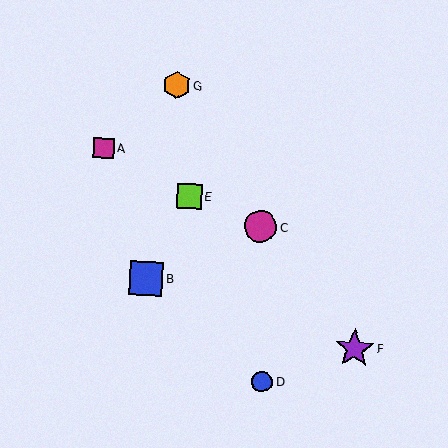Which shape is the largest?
The purple star (labeled F) is the largest.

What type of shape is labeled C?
Shape C is a magenta circle.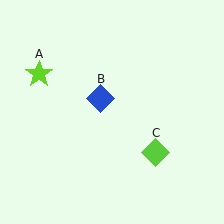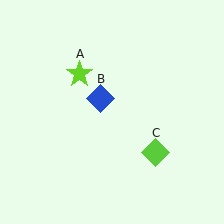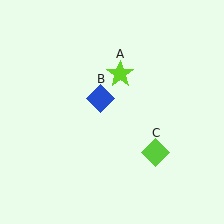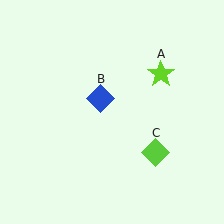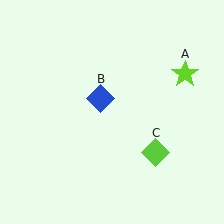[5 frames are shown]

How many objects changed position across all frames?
1 object changed position: lime star (object A).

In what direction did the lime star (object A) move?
The lime star (object A) moved right.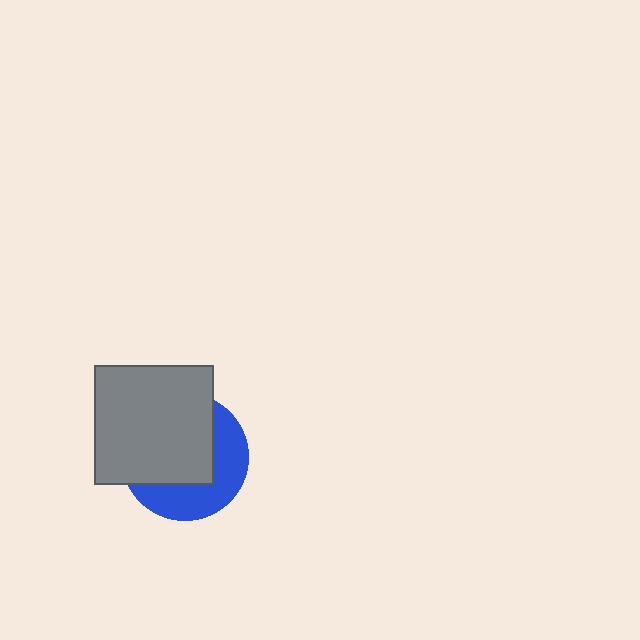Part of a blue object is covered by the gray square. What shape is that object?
It is a circle.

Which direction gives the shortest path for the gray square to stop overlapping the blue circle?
Moving toward the upper-left gives the shortest separation.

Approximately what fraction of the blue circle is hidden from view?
Roughly 59% of the blue circle is hidden behind the gray square.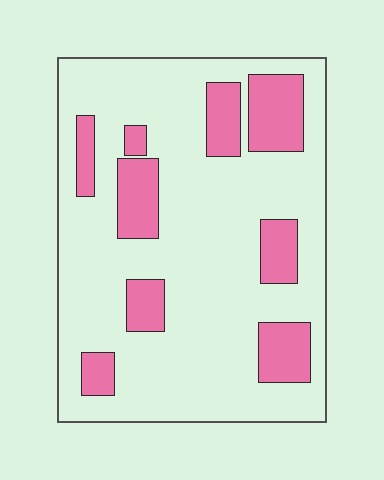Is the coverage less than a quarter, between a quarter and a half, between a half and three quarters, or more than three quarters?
Less than a quarter.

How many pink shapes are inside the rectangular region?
9.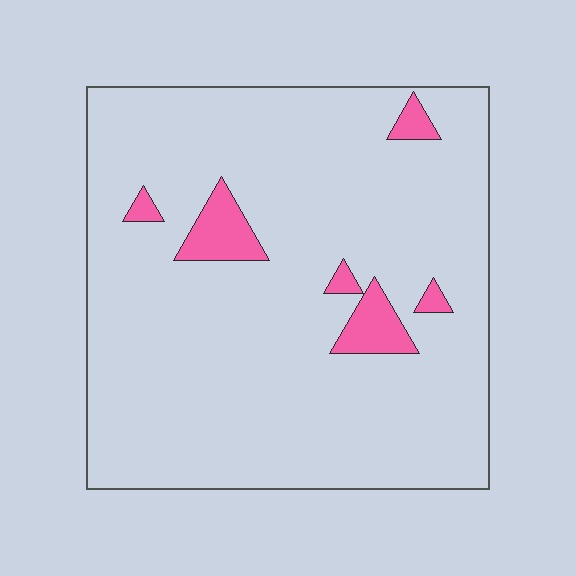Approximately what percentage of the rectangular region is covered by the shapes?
Approximately 5%.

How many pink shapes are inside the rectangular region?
6.